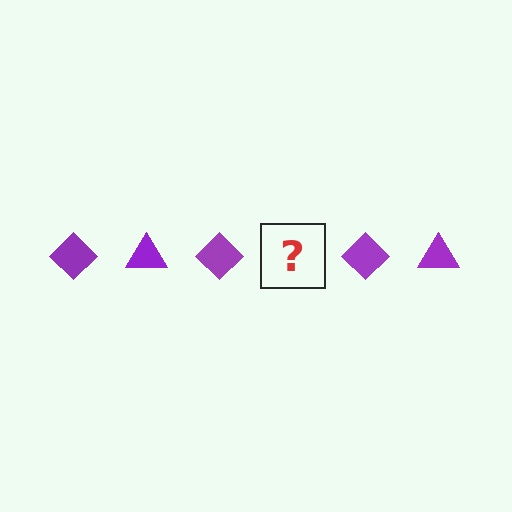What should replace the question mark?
The question mark should be replaced with a purple triangle.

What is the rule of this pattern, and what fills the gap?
The rule is that the pattern cycles through diamond, triangle shapes in purple. The gap should be filled with a purple triangle.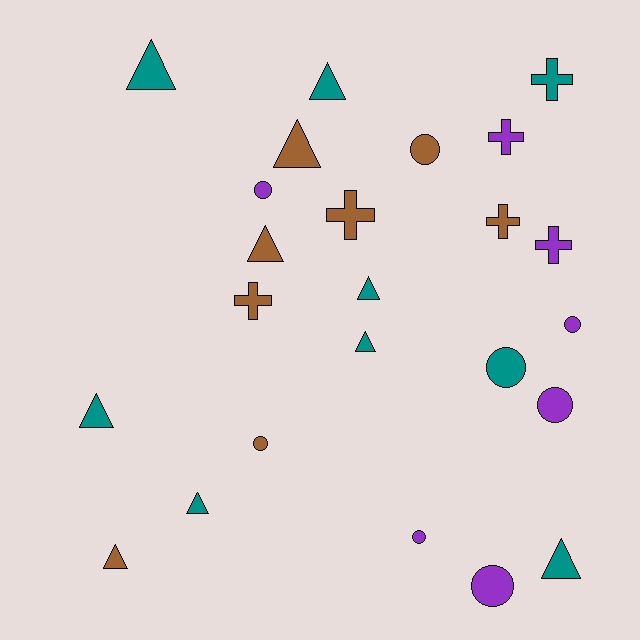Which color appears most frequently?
Teal, with 9 objects.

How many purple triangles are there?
There are no purple triangles.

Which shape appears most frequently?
Triangle, with 10 objects.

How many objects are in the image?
There are 24 objects.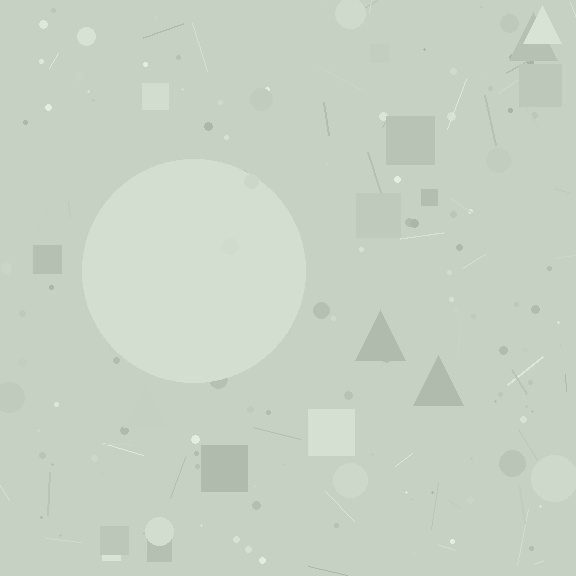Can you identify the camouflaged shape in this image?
The camouflaged shape is a circle.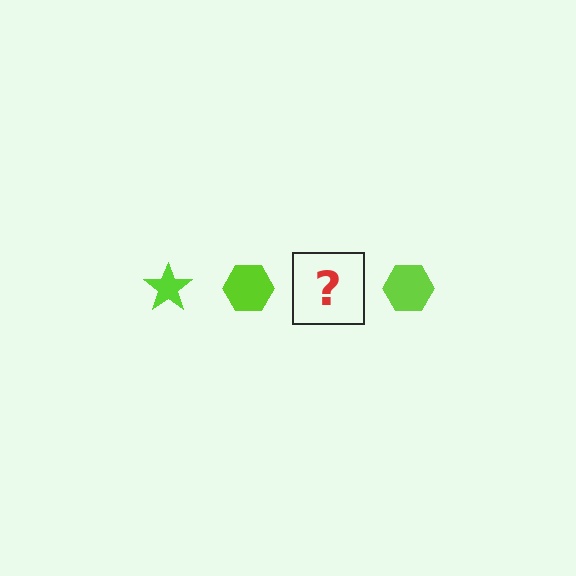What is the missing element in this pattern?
The missing element is a lime star.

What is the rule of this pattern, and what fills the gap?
The rule is that the pattern cycles through star, hexagon shapes in lime. The gap should be filled with a lime star.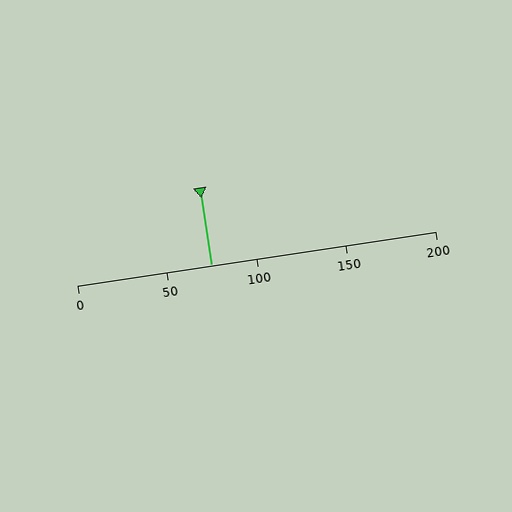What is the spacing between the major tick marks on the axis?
The major ticks are spaced 50 apart.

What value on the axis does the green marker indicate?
The marker indicates approximately 75.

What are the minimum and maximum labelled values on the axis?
The axis runs from 0 to 200.